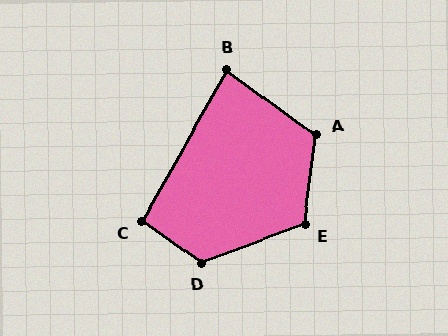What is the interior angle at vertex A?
Approximately 118 degrees (obtuse).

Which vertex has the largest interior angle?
D, at approximately 124 degrees.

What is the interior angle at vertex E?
Approximately 118 degrees (obtuse).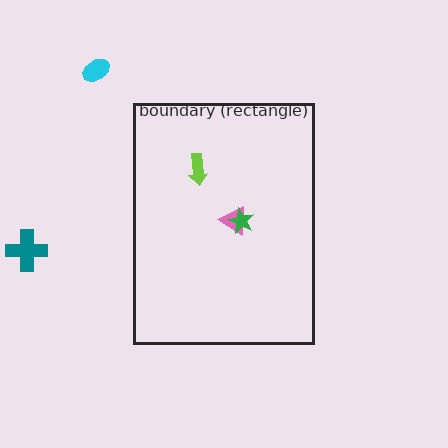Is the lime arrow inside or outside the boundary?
Inside.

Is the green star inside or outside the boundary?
Inside.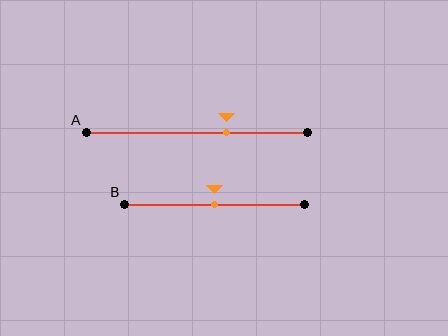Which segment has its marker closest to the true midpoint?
Segment B has its marker closest to the true midpoint.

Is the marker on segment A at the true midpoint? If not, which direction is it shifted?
No, the marker on segment A is shifted to the right by about 13% of the segment length.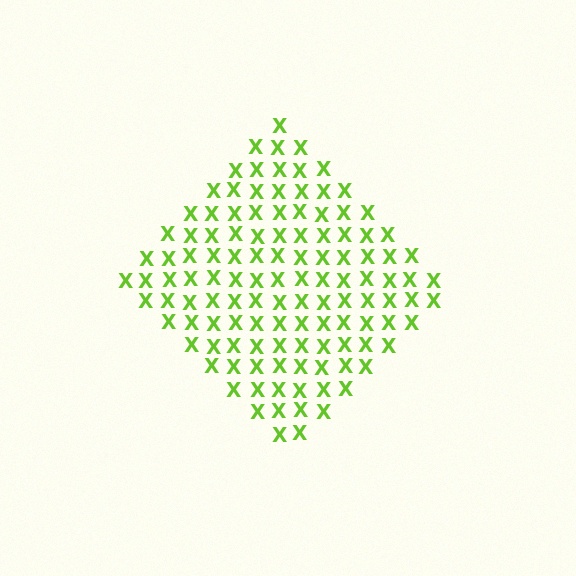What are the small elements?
The small elements are letter X's.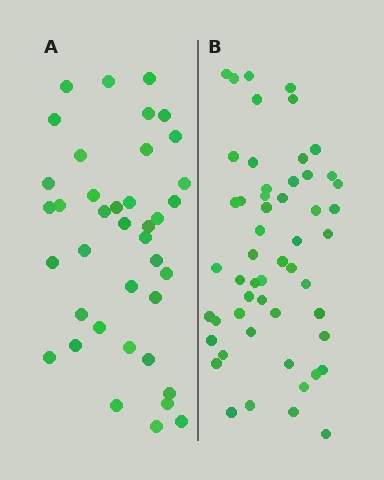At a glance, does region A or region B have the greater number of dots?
Region B (the right region) has more dots.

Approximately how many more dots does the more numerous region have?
Region B has approximately 15 more dots than region A.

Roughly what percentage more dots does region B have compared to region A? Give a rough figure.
About 35% more.